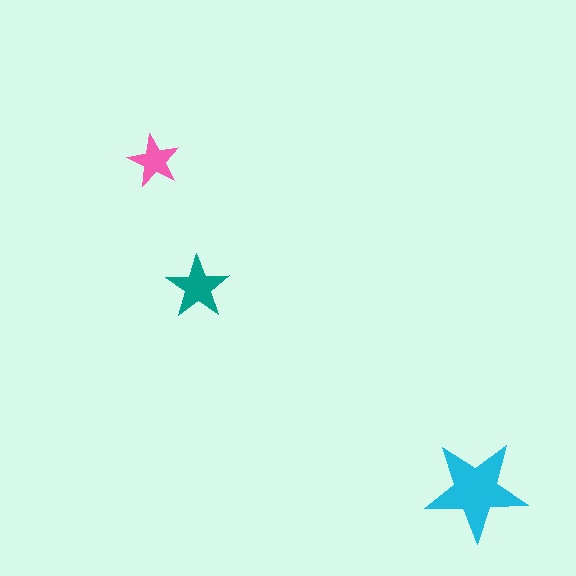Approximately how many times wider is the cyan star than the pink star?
About 2 times wider.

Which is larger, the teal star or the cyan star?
The cyan one.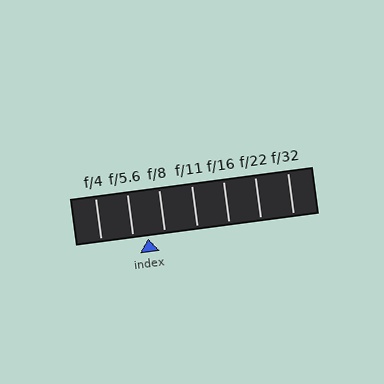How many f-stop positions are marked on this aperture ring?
There are 7 f-stop positions marked.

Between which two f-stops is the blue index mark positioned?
The index mark is between f/5.6 and f/8.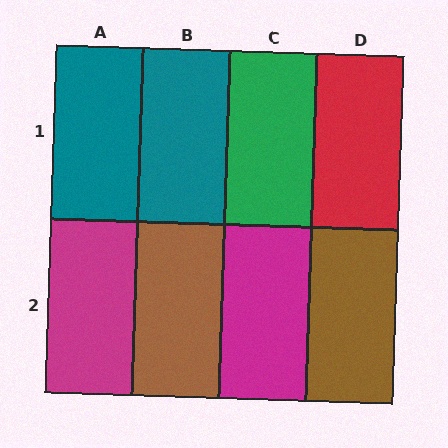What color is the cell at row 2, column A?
Magenta.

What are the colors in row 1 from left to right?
Teal, teal, green, red.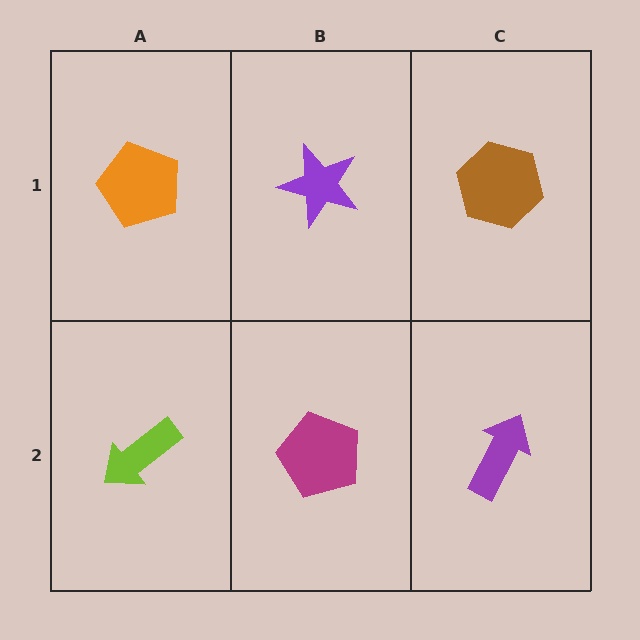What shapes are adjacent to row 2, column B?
A purple star (row 1, column B), a lime arrow (row 2, column A), a purple arrow (row 2, column C).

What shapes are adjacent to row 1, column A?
A lime arrow (row 2, column A), a purple star (row 1, column B).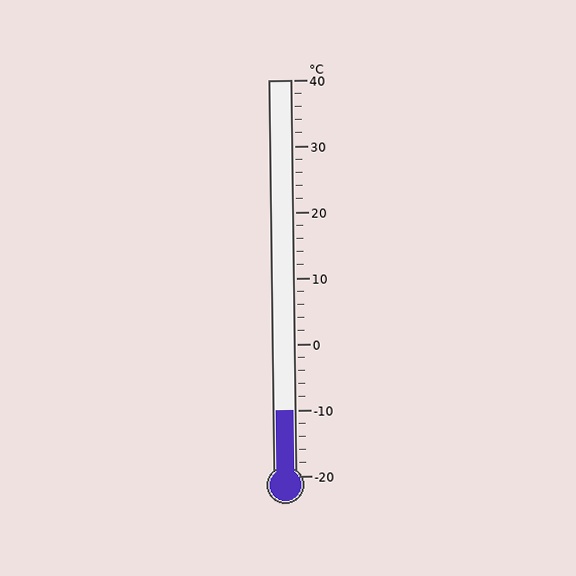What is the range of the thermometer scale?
The thermometer scale ranges from -20°C to 40°C.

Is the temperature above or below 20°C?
The temperature is below 20°C.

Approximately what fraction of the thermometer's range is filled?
The thermometer is filled to approximately 15% of its range.